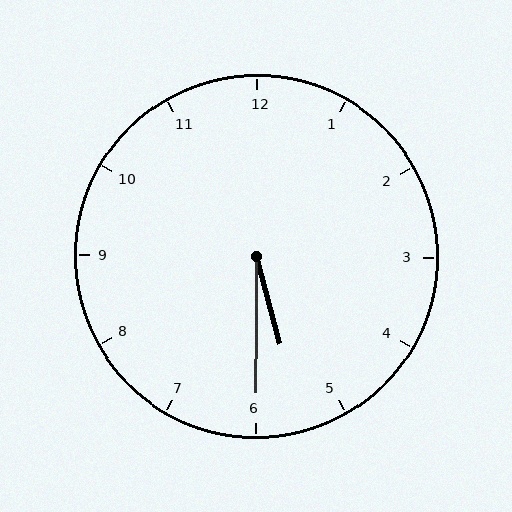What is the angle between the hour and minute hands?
Approximately 15 degrees.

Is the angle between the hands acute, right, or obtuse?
It is acute.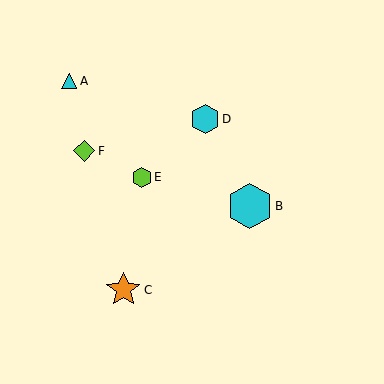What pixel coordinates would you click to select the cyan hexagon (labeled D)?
Click at (205, 119) to select the cyan hexagon D.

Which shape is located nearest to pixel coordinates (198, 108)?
The cyan hexagon (labeled D) at (205, 119) is nearest to that location.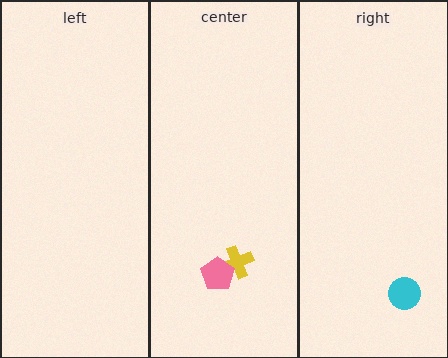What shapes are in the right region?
The cyan circle.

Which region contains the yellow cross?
The center region.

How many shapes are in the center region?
2.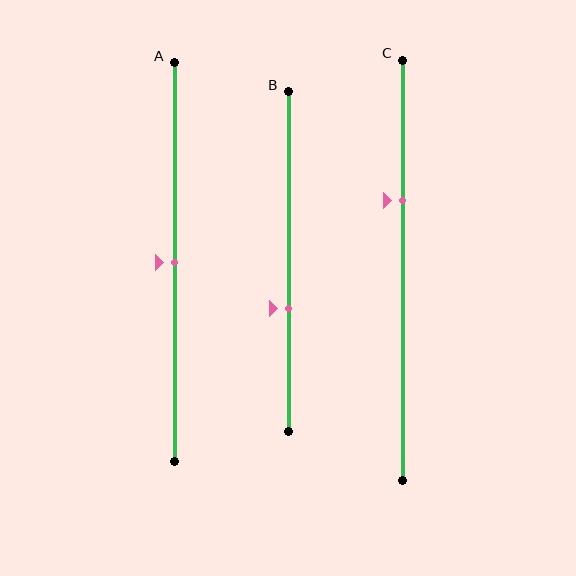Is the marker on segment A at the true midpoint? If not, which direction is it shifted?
Yes, the marker on segment A is at the true midpoint.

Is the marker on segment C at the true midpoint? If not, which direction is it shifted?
No, the marker on segment C is shifted upward by about 17% of the segment length.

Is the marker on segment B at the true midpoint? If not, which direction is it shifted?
No, the marker on segment B is shifted downward by about 14% of the segment length.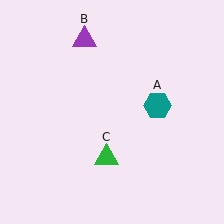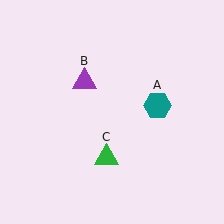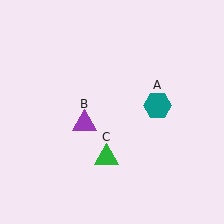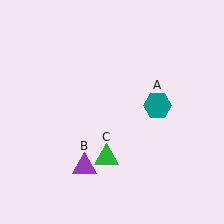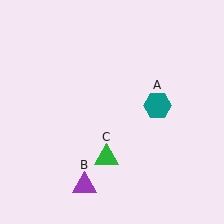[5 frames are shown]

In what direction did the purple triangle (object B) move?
The purple triangle (object B) moved down.